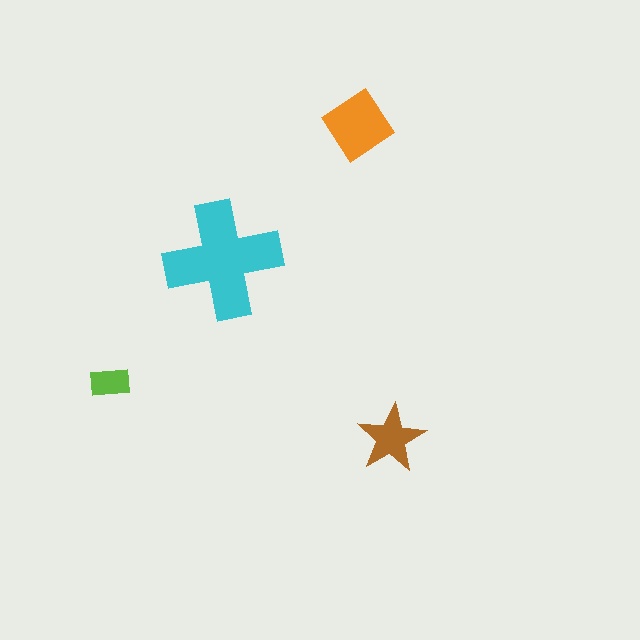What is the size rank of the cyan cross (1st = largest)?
1st.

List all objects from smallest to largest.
The lime rectangle, the brown star, the orange diamond, the cyan cross.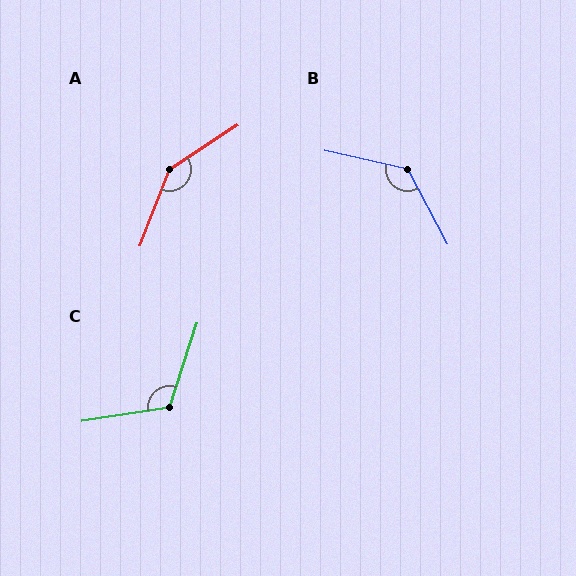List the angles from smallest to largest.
C (117°), B (131°), A (144°).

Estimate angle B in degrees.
Approximately 131 degrees.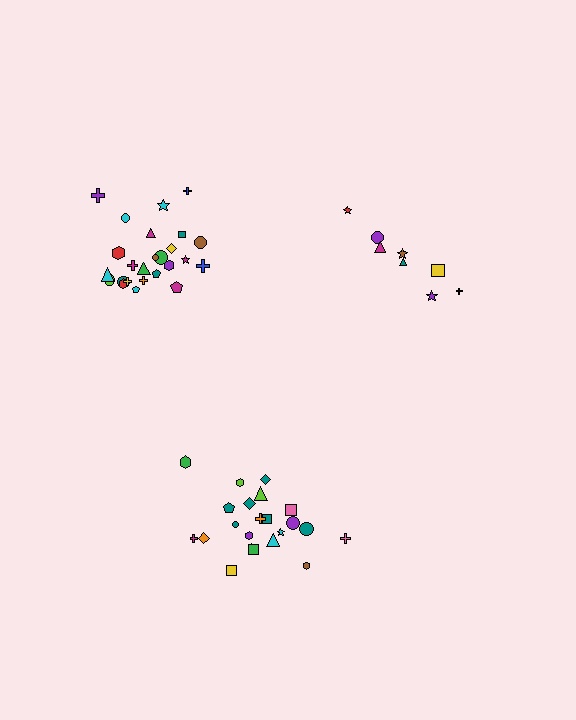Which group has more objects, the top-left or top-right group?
The top-left group.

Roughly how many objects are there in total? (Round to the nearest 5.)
Roughly 55 objects in total.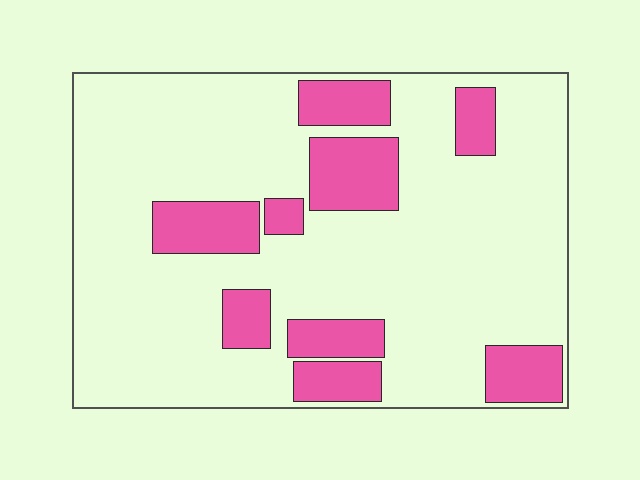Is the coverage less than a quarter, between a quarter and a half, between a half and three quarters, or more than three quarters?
Less than a quarter.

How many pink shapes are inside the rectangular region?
9.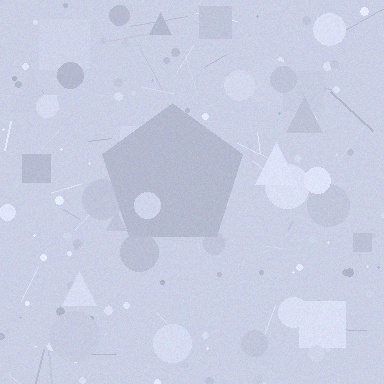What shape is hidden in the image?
A pentagon is hidden in the image.